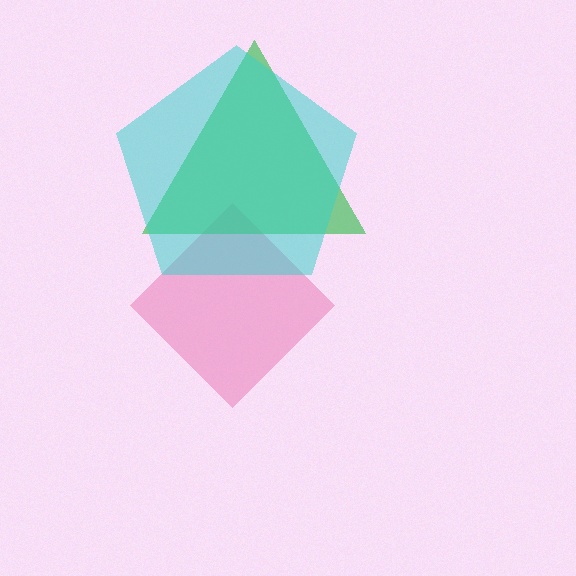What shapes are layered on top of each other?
The layered shapes are: a pink diamond, a green triangle, a cyan pentagon.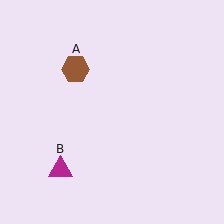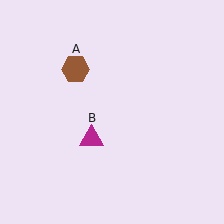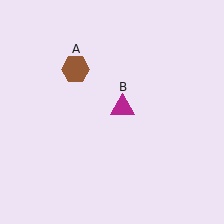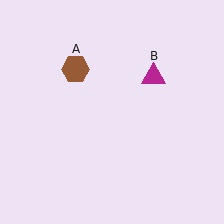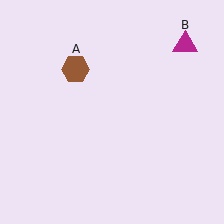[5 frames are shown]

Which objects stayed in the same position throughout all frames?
Brown hexagon (object A) remained stationary.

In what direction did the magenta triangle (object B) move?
The magenta triangle (object B) moved up and to the right.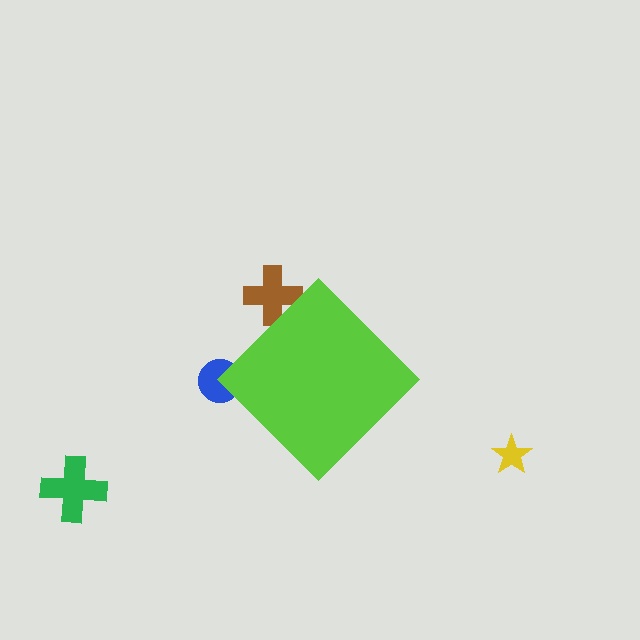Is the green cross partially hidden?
No, the green cross is fully visible.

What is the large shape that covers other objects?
A lime diamond.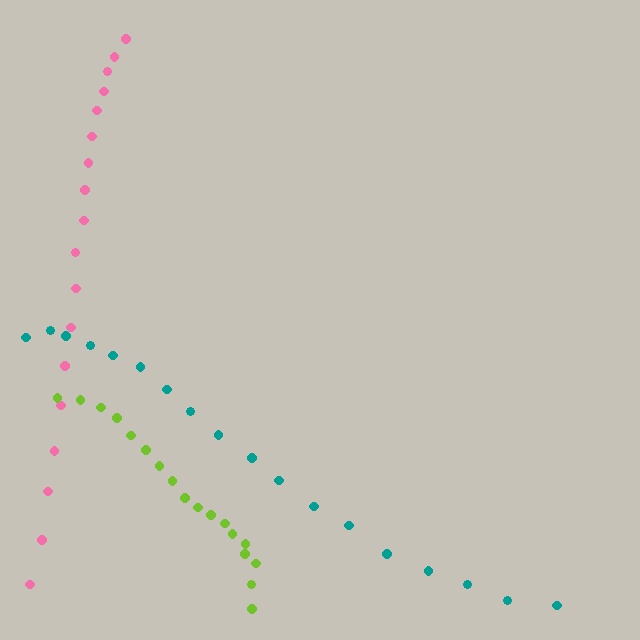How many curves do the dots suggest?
There are 3 distinct paths.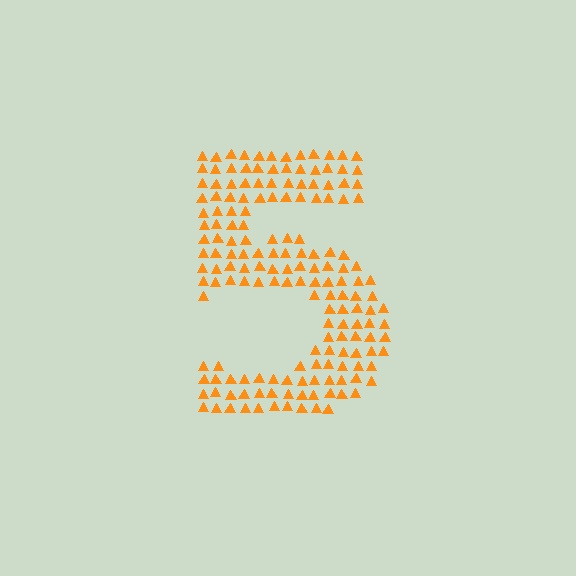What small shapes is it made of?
It is made of small triangles.